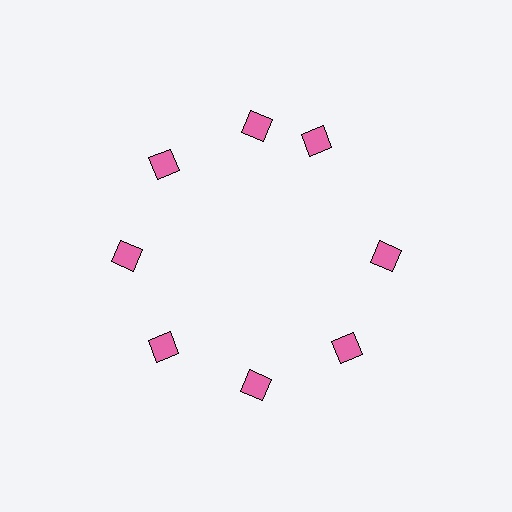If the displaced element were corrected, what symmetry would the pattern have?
It would have 8-fold rotational symmetry — the pattern would map onto itself every 45 degrees.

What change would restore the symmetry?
The symmetry would be restored by rotating it back into even spacing with its neighbors so that all 8 diamonds sit at equal angles and equal distance from the center.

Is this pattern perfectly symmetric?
No. The 8 pink diamonds are arranged in a ring, but one element near the 2 o'clock position is rotated out of alignment along the ring, breaking the 8-fold rotational symmetry.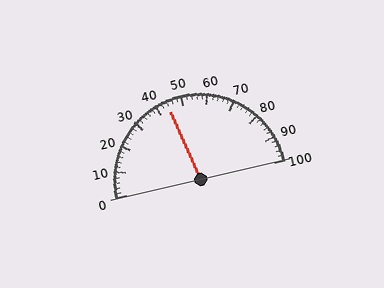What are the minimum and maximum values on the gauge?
The gauge ranges from 0 to 100.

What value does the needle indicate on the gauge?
The needle indicates approximately 44.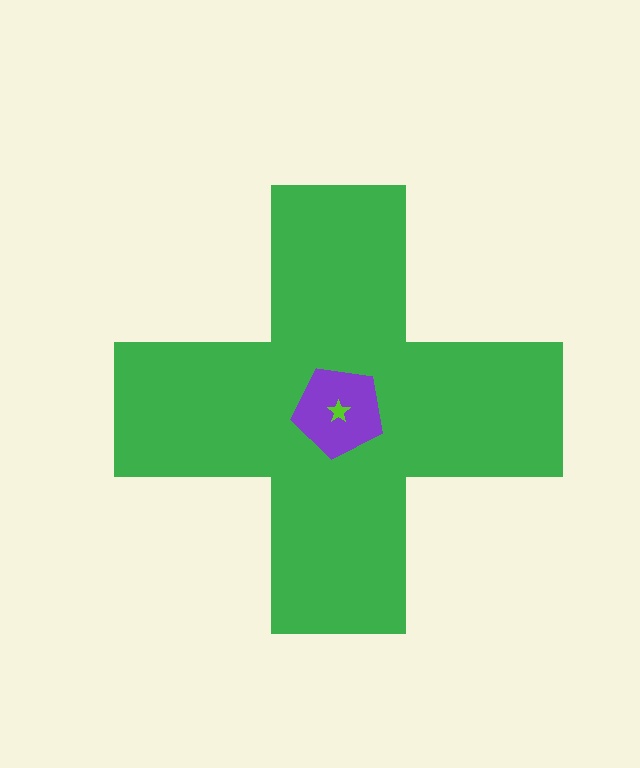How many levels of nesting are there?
3.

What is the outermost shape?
The green cross.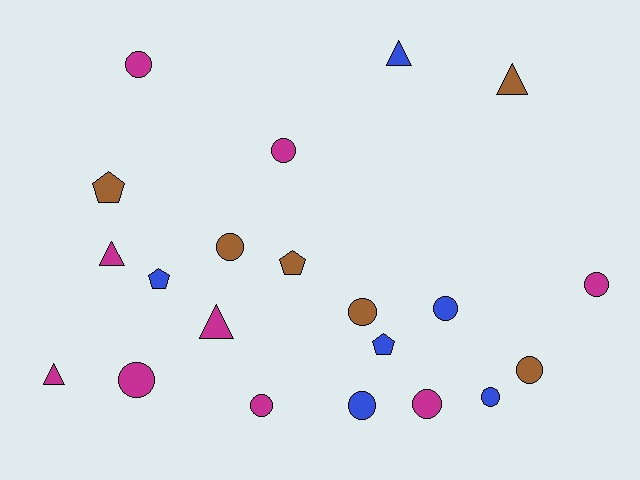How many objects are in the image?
There are 21 objects.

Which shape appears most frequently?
Circle, with 12 objects.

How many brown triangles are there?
There is 1 brown triangle.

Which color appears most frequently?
Magenta, with 9 objects.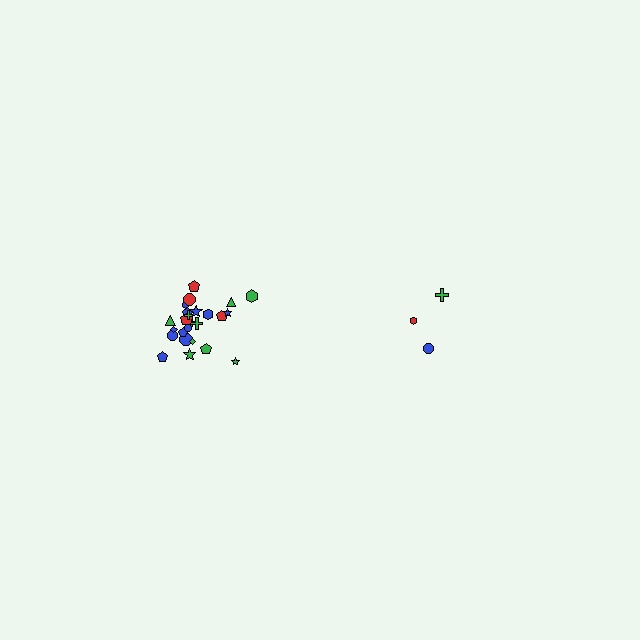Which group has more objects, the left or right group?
The left group.